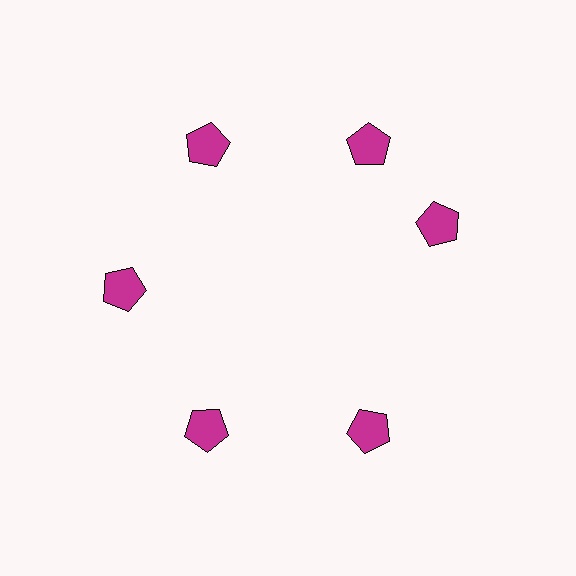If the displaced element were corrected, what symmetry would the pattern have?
It would have 6-fold rotational symmetry — the pattern would map onto itself every 60 degrees.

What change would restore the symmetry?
The symmetry would be restored by rotating it back into even spacing with its neighbors so that all 6 pentagons sit at equal angles and equal distance from the center.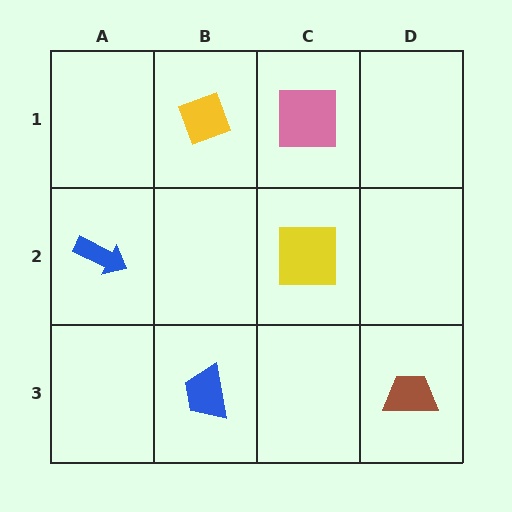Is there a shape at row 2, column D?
No, that cell is empty.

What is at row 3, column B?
A blue trapezoid.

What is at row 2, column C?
A yellow square.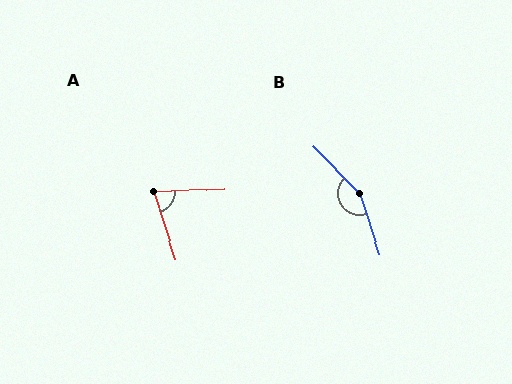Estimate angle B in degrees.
Approximately 155 degrees.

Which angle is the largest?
B, at approximately 155 degrees.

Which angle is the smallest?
A, at approximately 74 degrees.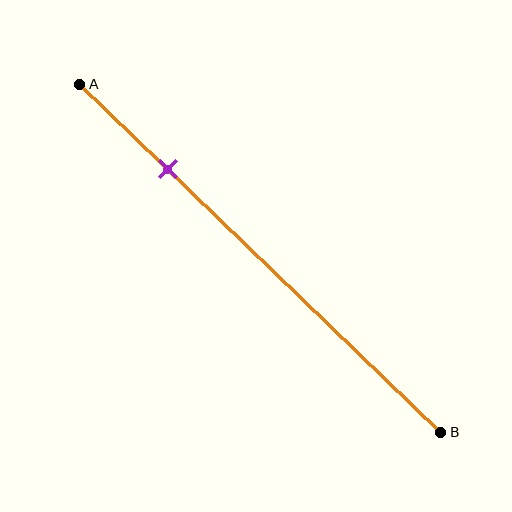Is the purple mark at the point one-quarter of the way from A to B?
Yes, the mark is approximately at the one-quarter point.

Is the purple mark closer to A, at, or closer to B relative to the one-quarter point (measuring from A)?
The purple mark is approximately at the one-quarter point of segment AB.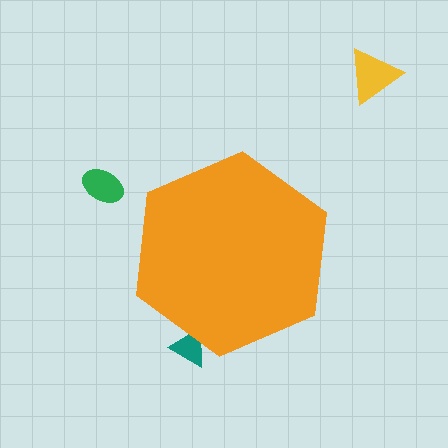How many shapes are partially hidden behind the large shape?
1 shape is partially hidden.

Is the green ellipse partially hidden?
No, the green ellipse is fully visible.